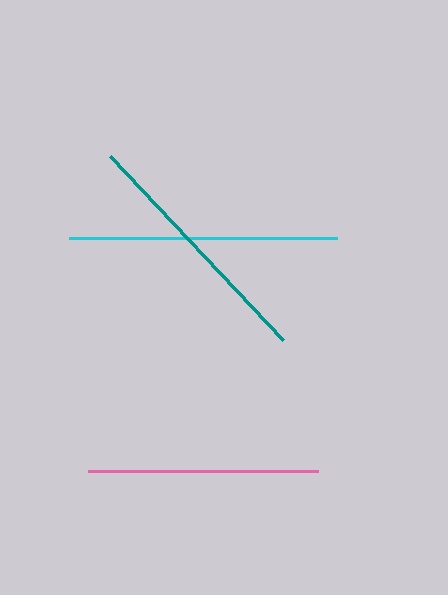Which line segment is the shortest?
The pink line is the shortest at approximately 230 pixels.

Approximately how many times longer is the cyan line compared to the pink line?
The cyan line is approximately 1.2 times the length of the pink line.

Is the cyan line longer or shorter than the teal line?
The cyan line is longer than the teal line.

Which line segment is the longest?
The cyan line is the longest at approximately 268 pixels.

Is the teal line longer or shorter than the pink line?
The teal line is longer than the pink line.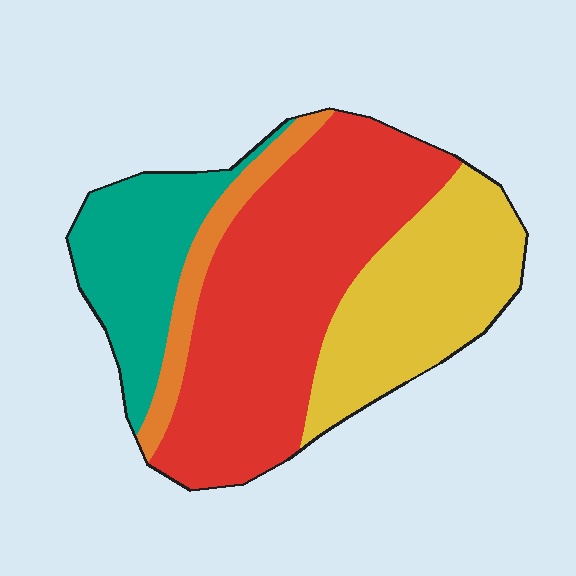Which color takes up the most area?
Red, at roughly 45%.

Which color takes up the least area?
Orange, at roughly 10%.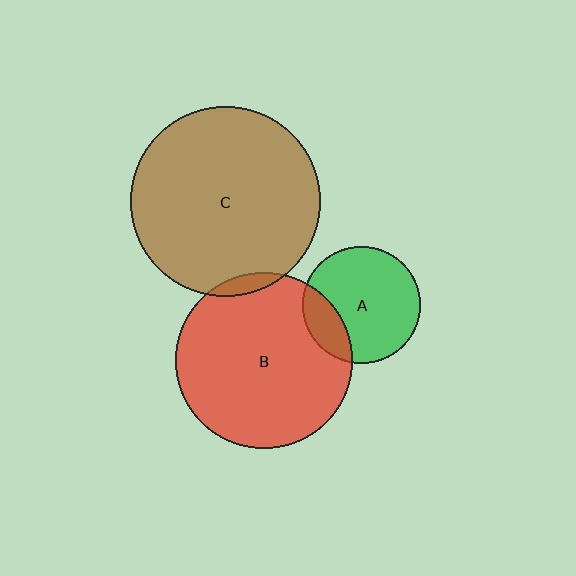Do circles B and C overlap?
Yes.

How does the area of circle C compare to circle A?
Approximately 2.6 times.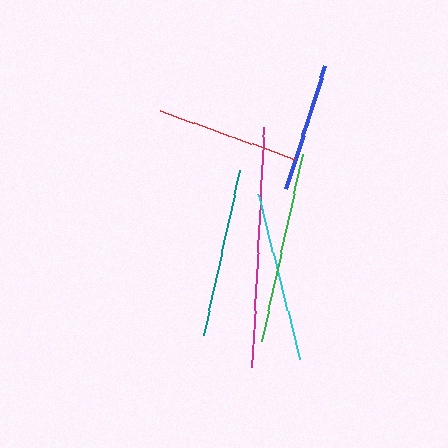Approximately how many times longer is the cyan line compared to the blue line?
The cyan line is approximately 1.3 times the length of the blue line.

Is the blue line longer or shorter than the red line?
The red line is longer than the blue line.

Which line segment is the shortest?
The blue line is the shortest at approximately 129 pixels.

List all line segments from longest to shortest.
From longest to shortest: magenta, green, cyan, teal, red, blue.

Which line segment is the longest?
The magenta line is the longest at approximately 240 pixels.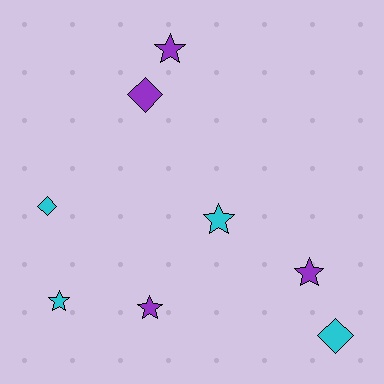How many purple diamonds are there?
There is 1 purple diamond.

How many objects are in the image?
There are 8 objects.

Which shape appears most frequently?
Star, with 5 objects.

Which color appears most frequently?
Cyan, with 4 objects.